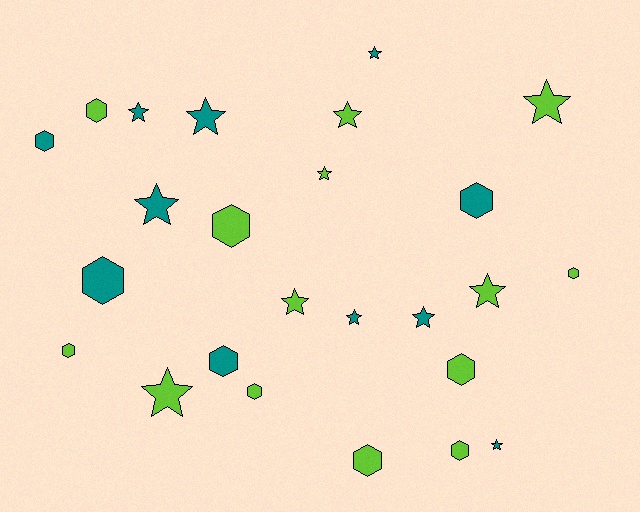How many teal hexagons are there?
There are 4 teal hexagons.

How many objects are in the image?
There are 25 objects.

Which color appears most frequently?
Lime, with 14 objects.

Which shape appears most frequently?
Star, with 13 objects.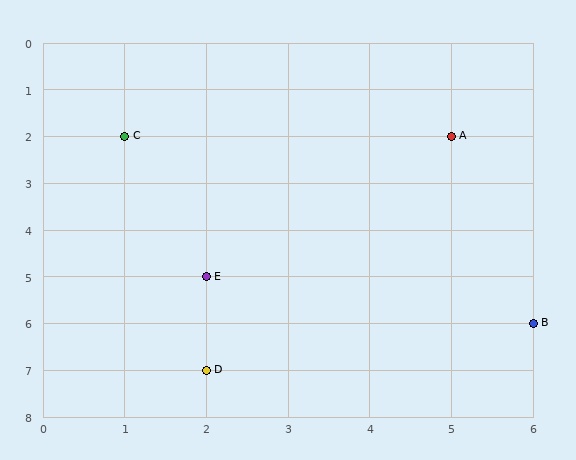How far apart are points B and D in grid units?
Points B and D are 4 columns and 1 row apart (about 4.1 grid units diagonally).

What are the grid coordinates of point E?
Point E is at grid coordinates (2, 5).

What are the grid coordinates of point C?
Point C is at grid coordinates (1, 2).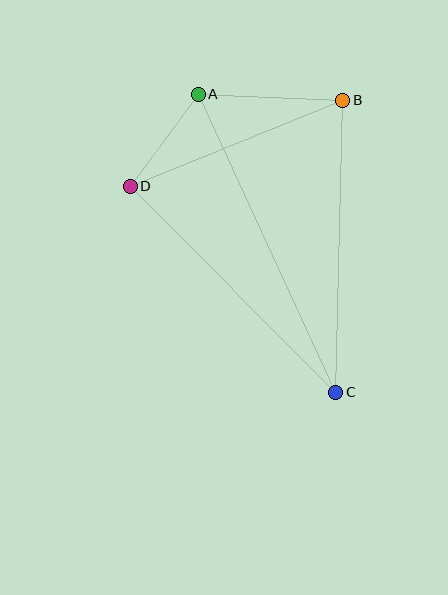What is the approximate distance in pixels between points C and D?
The distance between C and D is approximately 291 pixels.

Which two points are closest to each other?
Points A and D are closest to each other.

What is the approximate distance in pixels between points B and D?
The distance between B and D is approximately 230 pixels.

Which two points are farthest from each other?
Points A and C are farthest from each other.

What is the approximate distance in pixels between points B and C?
The distance between B and C is approximately 292 pixels.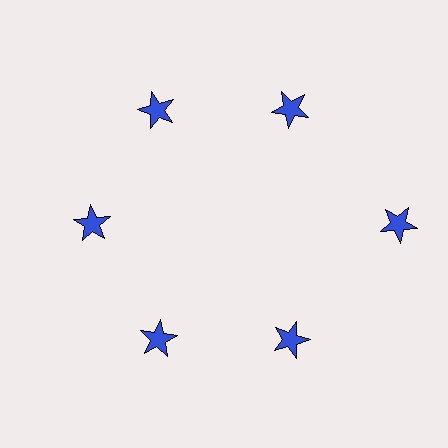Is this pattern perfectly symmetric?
No. The 6 blue stars are arranged in a ring, but one element near the 3 o'clock position is pushed outward from the center, breaking the 6-fold rotational symmetry.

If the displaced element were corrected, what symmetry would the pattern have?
It would have 6-fold rotational symmetry — the pattern would map onto itself every 60 degrees.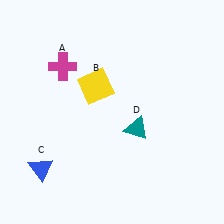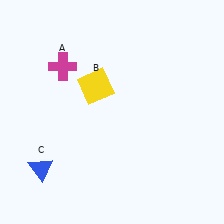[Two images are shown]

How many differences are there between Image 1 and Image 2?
There is 1 difference between the two images.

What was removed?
The teal triangle (D) was removed in Image 2.